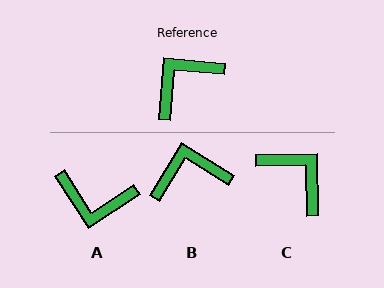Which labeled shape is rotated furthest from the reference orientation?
A, about 128 degrees away.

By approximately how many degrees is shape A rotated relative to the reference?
Approximately 128 degrees counter-clockwise.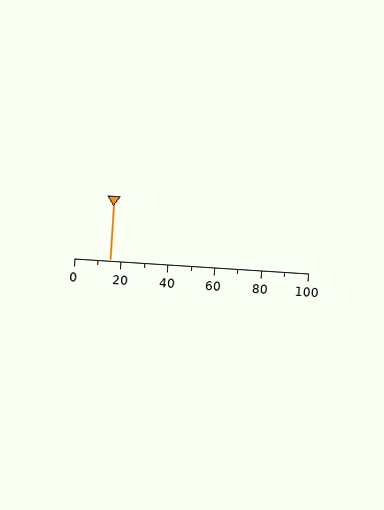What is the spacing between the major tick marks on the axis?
The major ticks are spaced 20 apart.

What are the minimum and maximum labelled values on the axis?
The axis runs from 0 to 100.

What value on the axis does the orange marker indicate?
The marker indicates approximately 15.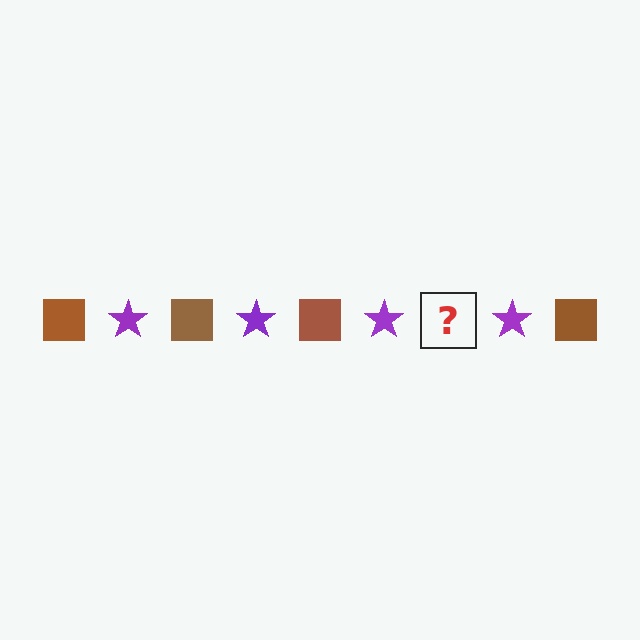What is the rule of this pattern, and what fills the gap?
The rule is that the pattern alternates between brown square and purple star. The gap should be filled with a brown square.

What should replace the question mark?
The question mark should be replaced with a brown square.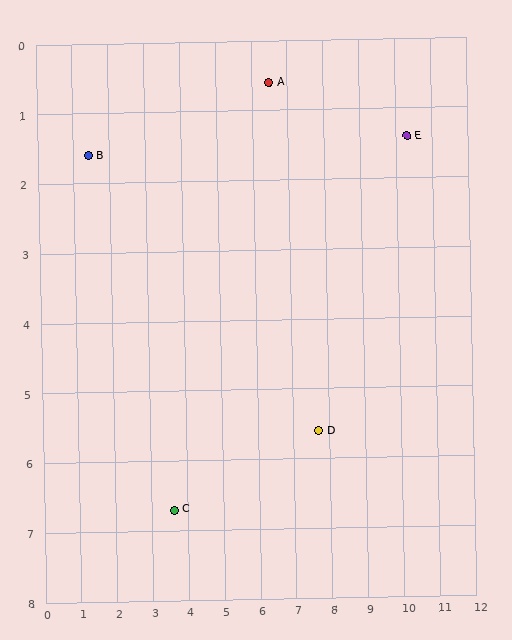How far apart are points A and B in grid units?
Points A and B are about 5.2 grid units apart.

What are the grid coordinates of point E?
Point E is at approximately (10.3, 1.4).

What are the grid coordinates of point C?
Point C is at approximately (3.6, 6.7).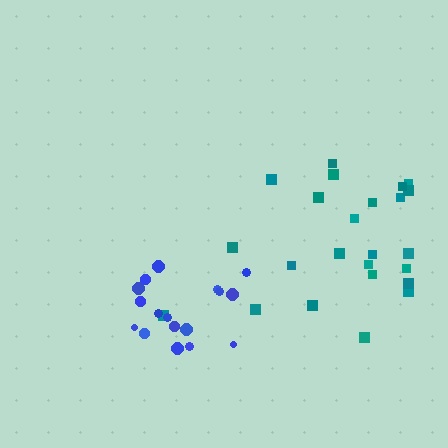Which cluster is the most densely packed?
Blue.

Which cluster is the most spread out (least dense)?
Teal.